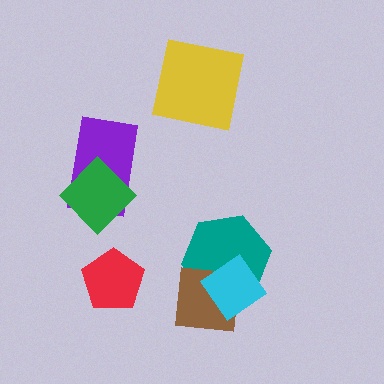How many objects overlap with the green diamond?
1 object overlaps with the green diamond.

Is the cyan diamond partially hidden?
No, no other shape covers it.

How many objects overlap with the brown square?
2 objects overlap with the brown square.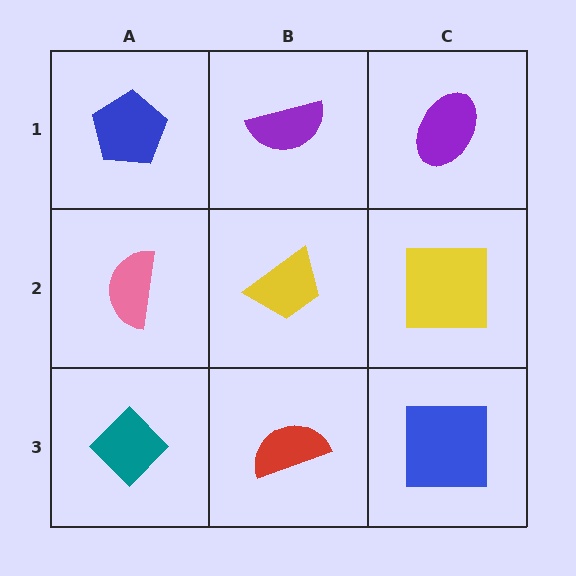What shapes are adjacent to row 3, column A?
A pink semicircle (row 2, column A), a red semicircle (row 3, column B).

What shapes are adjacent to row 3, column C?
A yellow square (row 2, column C), a red semicircle (row 3, column B).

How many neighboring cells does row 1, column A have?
2.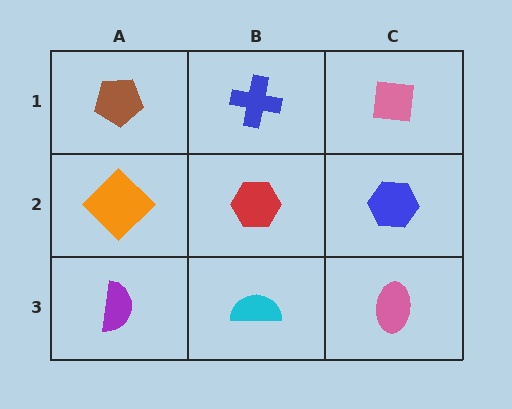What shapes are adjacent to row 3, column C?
A blue hexagon (row 2, column C), a cyan semicircle (row 3, column B).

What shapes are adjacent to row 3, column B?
A red hexagon (row 2, column B), a purple semicircle (row 3, column A), a pink ellipse (row 3, column C).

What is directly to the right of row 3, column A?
A cyan semicircle.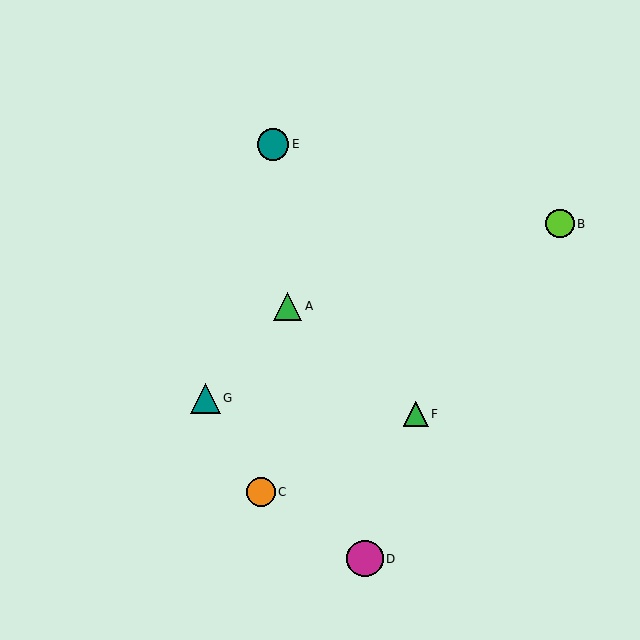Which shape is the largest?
The magenta circle (labeled D) is the largest.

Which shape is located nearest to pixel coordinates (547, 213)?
The lime circle (labeled B) at (560, 224) is nearest to that location.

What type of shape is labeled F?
Shape F is a green triangle.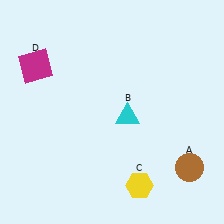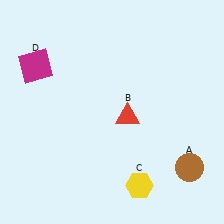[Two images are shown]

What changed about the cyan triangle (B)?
In Image 1, B is cyan. In Image 2, it changed to red.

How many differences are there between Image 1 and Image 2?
There is 1 difference between the two images.